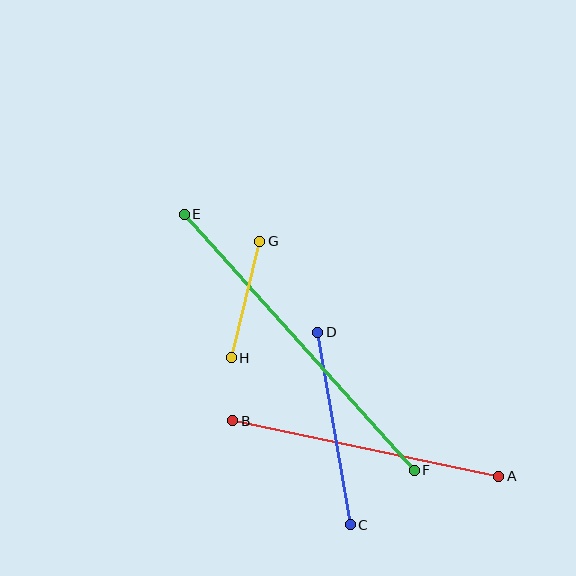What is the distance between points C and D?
The distance is approximately 195 pixels.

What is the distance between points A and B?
The distance is approximately 272 pixels.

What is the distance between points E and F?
The distance is approximately 344 pixels.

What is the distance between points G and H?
The distance is approximately 120 pixels.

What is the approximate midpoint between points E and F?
The midpoint is at approximately (299, 342) pixels.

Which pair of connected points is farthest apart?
Points E and F are farthest apart.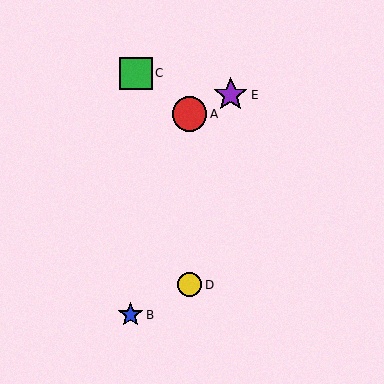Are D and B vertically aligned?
No, D is at x≈190 and B is at x≈130.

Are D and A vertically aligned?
Yes, both are at x≈190.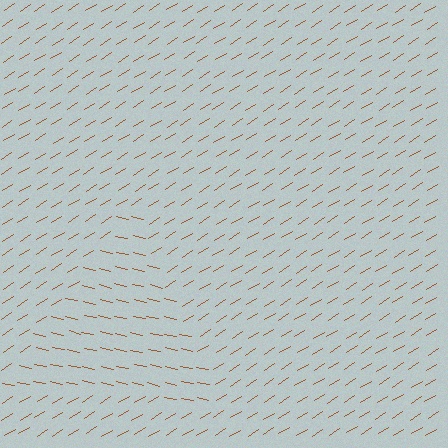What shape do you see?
I see a triangle.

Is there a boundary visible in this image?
Yes, there is a texture boundary formed by a change in line orientation.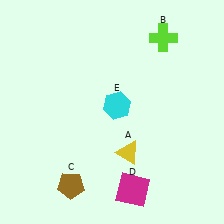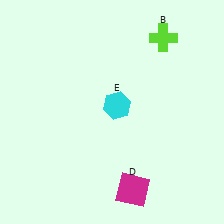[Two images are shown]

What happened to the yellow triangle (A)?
The yellow triangle (A) was removed in Image 2. It was in the bottom-right area of Image 1.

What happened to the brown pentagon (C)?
The brown pentagon (C) was removed in Image 2. It was in the bottom-left area of Image 1.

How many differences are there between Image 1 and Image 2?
There are 2 differences between the two images.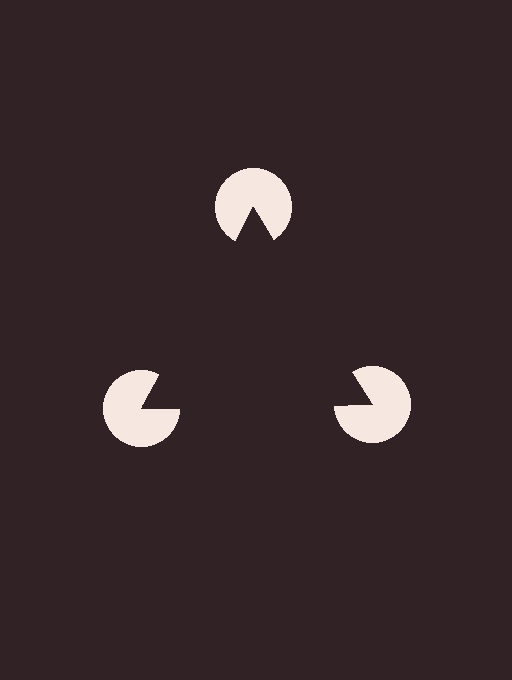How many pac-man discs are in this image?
There are 3 — one at each vertex of the illusory triangle.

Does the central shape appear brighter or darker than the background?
It typically appears slightly darker than the background, even though no actual brightness change is drawn.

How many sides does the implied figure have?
3 sides.